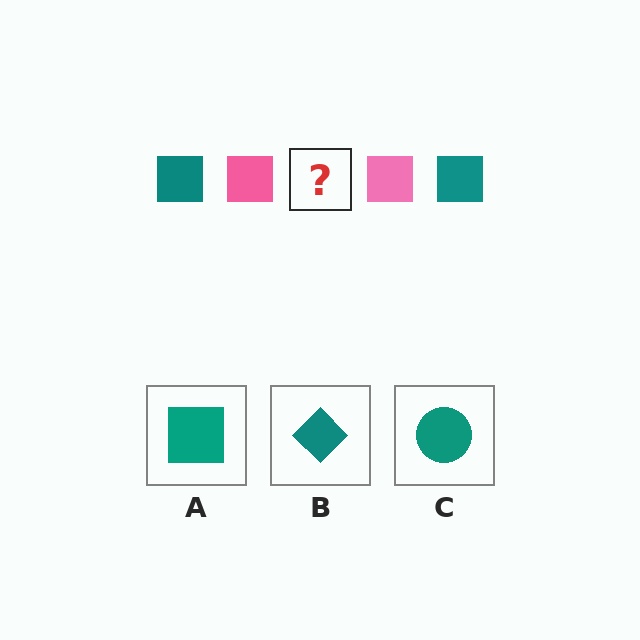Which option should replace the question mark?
Option A.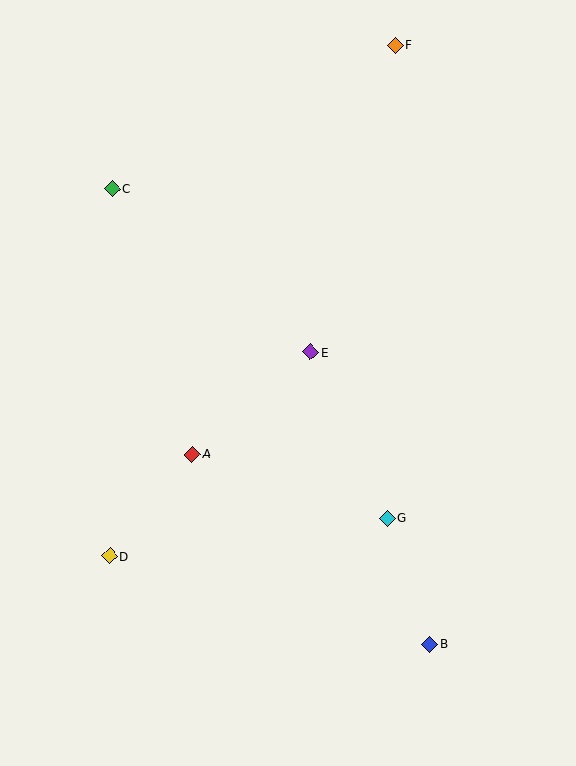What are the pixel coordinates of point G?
Point G is at (388, 518).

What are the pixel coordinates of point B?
Point B is at (430, 644).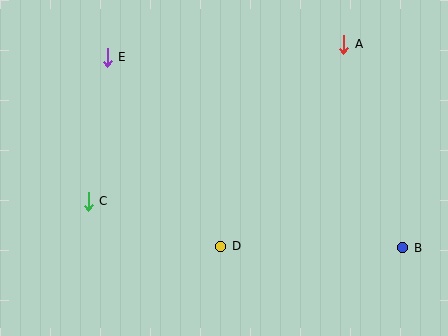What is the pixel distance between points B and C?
The distance between B and C is 318 pixels.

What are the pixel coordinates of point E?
Point E is at (107, 57).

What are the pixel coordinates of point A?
Point A is at (344, 44).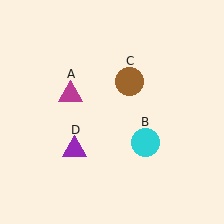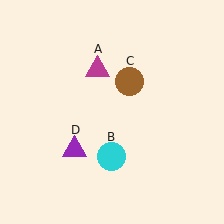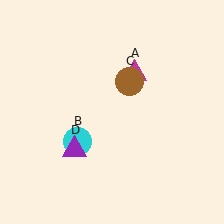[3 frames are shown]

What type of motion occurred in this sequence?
The magenta triangle (object A), cyan circle (object B) rotated clockwise around the center of the scene.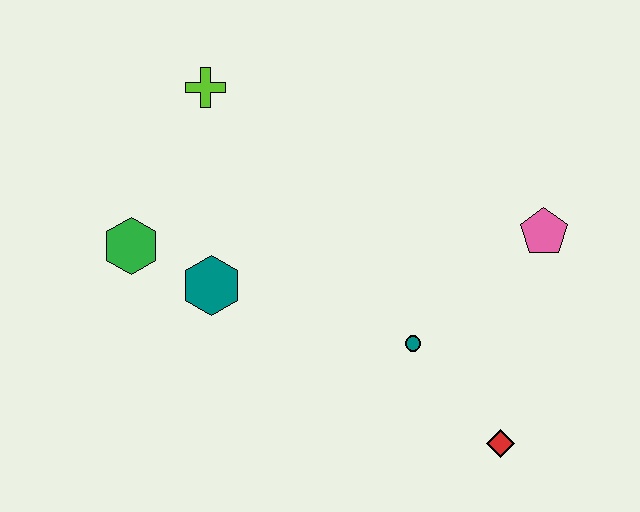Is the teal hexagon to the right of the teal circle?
No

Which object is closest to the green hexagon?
The teal hexagon is closest to the green hexagon.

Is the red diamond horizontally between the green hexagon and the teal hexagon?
No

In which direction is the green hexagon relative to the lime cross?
The green hexagon is below the lime cross.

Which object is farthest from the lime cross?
The red diamond is farthest from the lime cross.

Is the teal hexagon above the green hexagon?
No